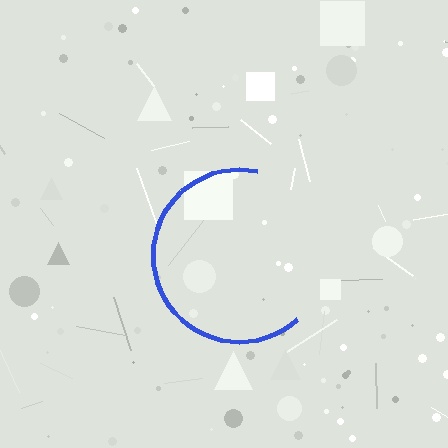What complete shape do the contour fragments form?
The contour fragments form a circle.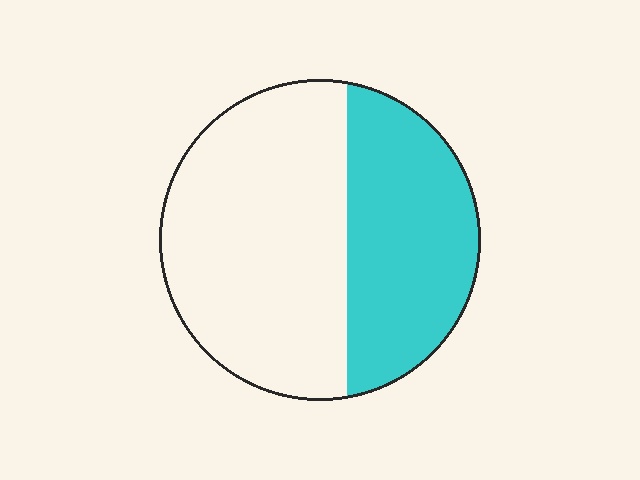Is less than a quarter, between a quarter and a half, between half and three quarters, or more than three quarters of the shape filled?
Between a quarter and a half.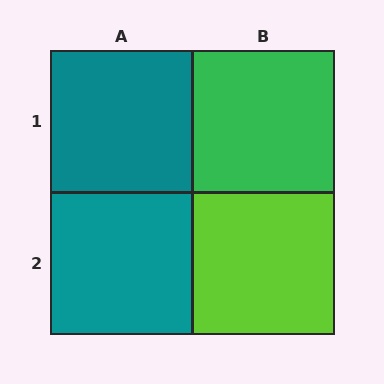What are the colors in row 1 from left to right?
Teal, green.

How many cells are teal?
2 cells are teal.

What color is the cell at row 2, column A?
Teal.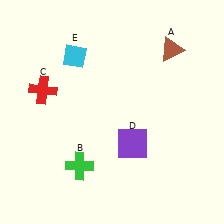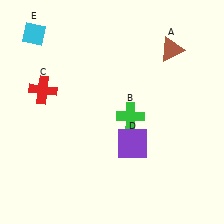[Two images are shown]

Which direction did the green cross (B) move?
The green cross (B) moved right.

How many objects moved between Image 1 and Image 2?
2 objects moved between the two images.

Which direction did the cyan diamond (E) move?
The cyan diamond (E) moved left.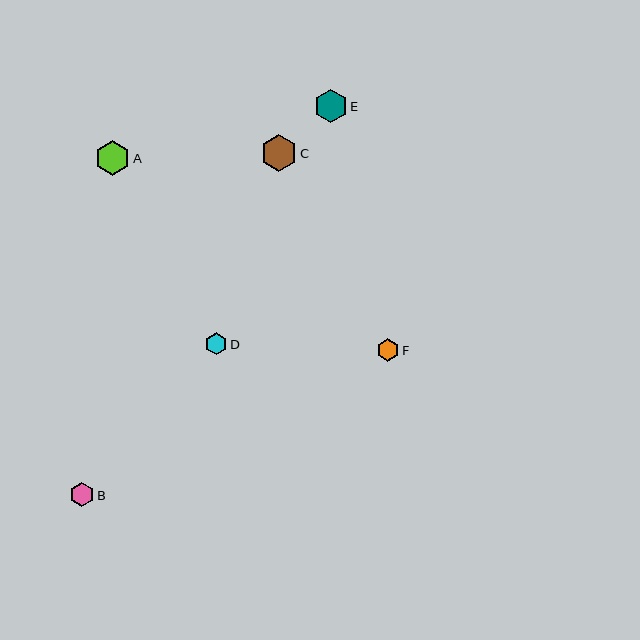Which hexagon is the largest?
Hexagon C is the largest with a size of approximately 36 pixels.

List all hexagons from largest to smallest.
From largest to smallest: C, A, E, B, F, D.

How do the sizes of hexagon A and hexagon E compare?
Hexagon A and hexagon E are approximately the same size.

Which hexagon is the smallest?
Hexagon D is the smallest with a size of approximately 22 pixels.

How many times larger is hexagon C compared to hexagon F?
Hexagon C is approximately 1.6 times the size of hexagon F.